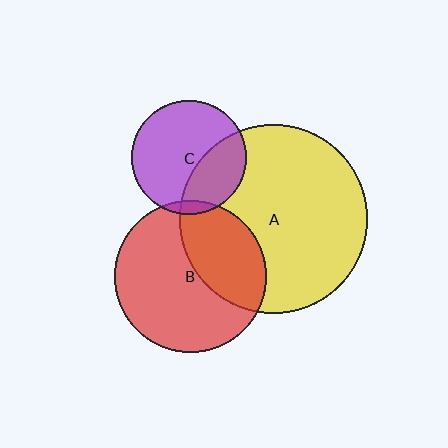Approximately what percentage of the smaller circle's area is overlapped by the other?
Approximately 35%.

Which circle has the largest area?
Circle A (yellow).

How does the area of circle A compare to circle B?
Approximately 1.5 times.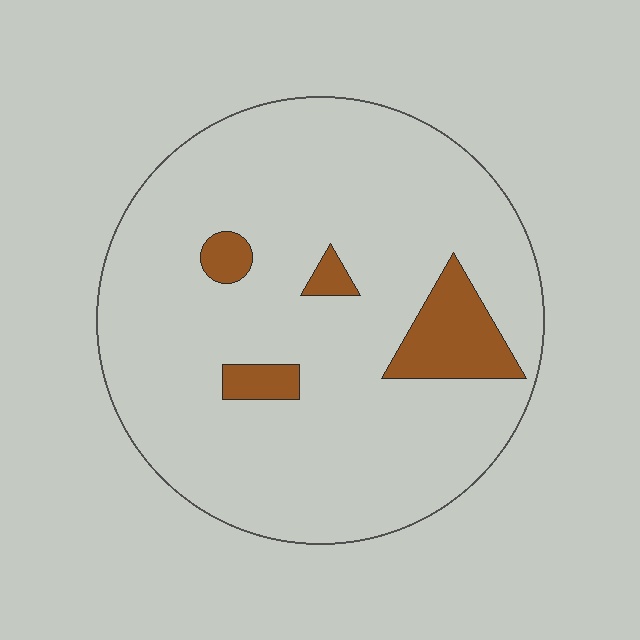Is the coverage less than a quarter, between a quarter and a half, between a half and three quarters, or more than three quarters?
Less than a quarter.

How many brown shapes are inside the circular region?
4.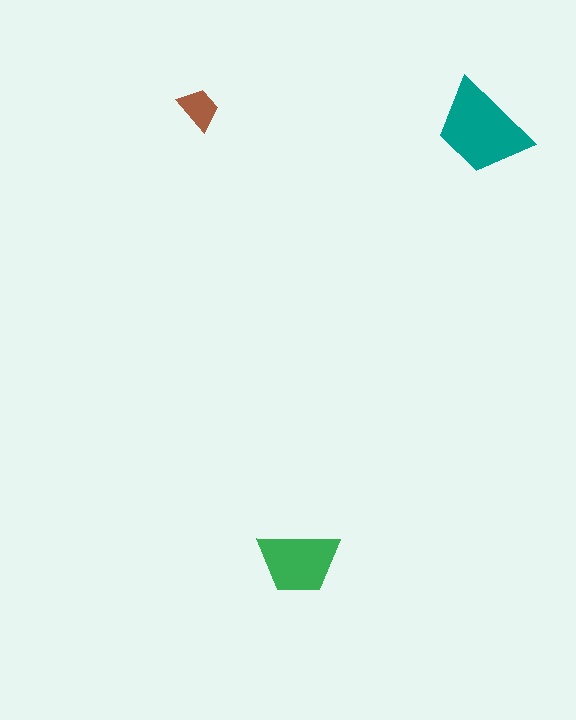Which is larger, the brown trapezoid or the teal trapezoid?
The teal one.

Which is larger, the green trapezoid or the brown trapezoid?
The green one.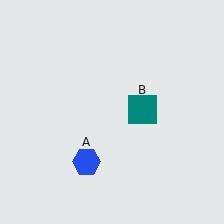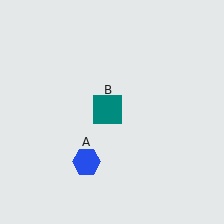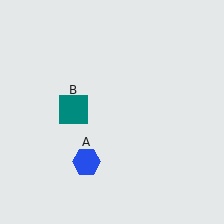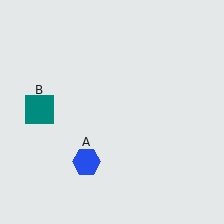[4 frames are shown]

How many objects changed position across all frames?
1 object changed position: teal square (object B).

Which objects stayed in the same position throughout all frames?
Blue hexagon (object A) remained stationary.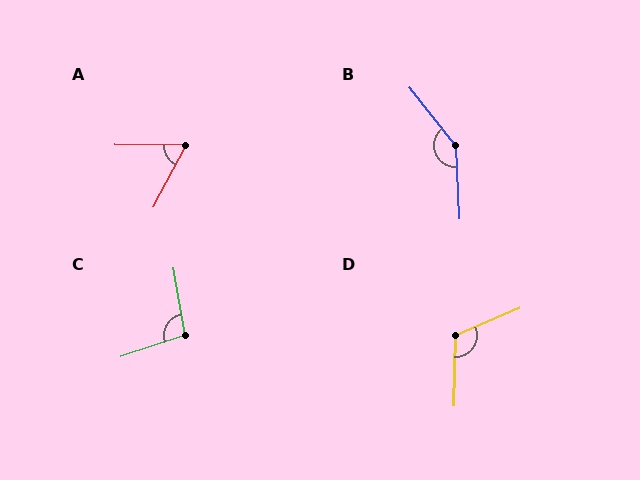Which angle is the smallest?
A, at approximately 62 degrees.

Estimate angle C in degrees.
Approximately 98 degrees.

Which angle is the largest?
B, at approximately 144 degrees.